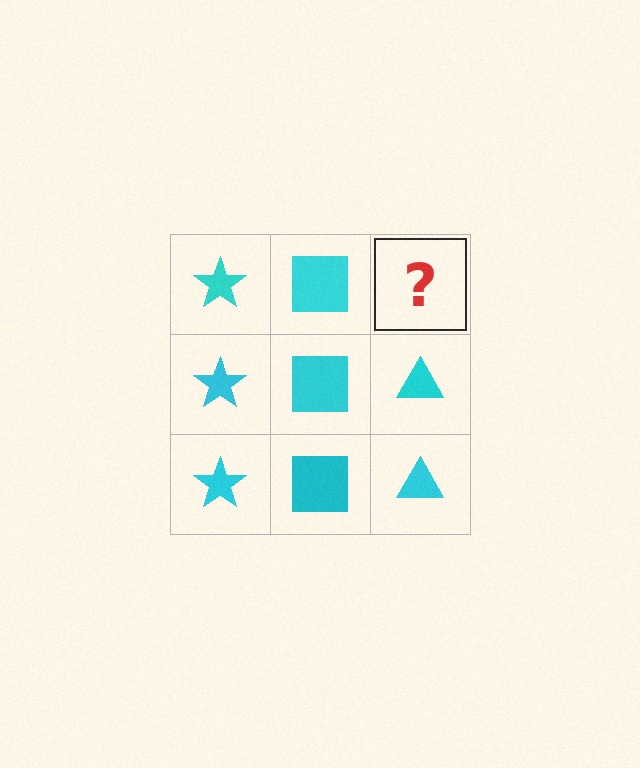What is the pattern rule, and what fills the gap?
The rule is that each column has a consistent shape. The gap should be filled with a cyan triangle.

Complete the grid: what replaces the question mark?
The question mark should be replaced with a cyan triangle.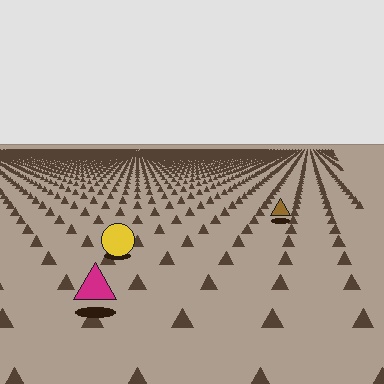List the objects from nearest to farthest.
From nearest to farthest: the magenta triangle, the yellow circle, the brown triangle.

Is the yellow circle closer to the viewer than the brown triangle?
Yes. The yellow circle is closer — you can tell from the texture gradient: the ground texture is coarser near it.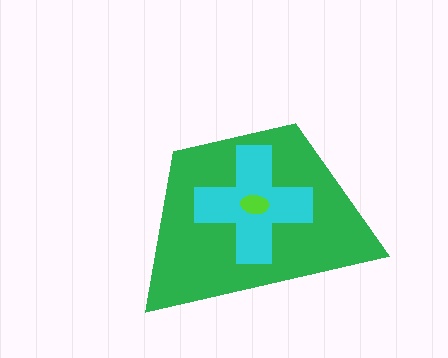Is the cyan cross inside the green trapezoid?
Yes.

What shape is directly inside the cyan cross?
The lime ellipse.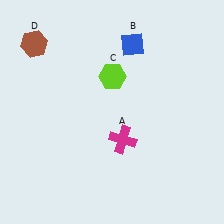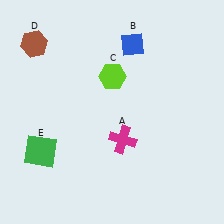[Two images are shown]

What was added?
A green square (E) was added in Image 2.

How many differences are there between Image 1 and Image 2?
There is 1 difference between the two images.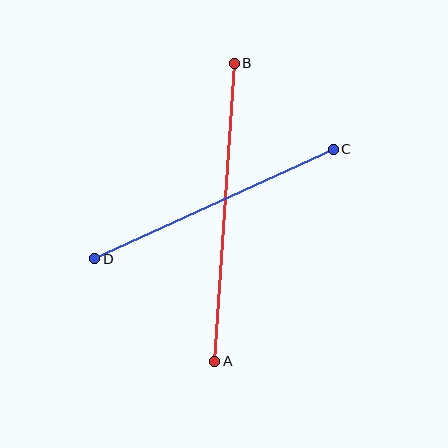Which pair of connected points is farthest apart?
Points A and B are farthest apart.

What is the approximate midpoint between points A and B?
The midpoint is at approximately (225, 212) pixels.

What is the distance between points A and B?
The distance is approximately 299 pixels.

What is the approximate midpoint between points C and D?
The midpoint is at approximately (214, 204) pixels.